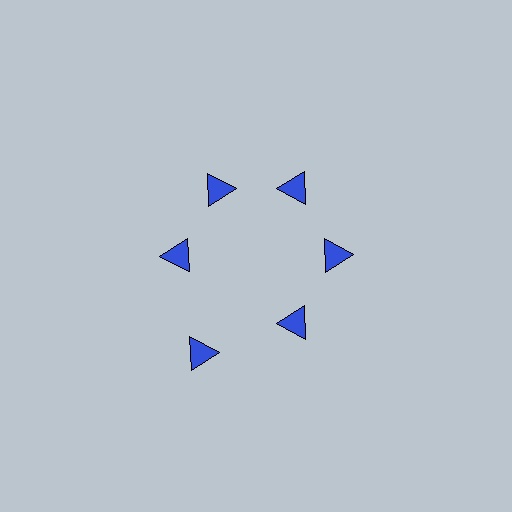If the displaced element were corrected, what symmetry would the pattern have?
It would have 6-fold rotational symmetry — the pattern would map onto itself every 60 degrees.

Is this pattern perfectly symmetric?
No. The 6 blue triangles are arranged in a ring, but one element near the 7 o'clock position is pushed outward from the center, breaking the 6-fold rotational symmetry.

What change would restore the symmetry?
The symmetry would be restored by moving it inward, back onto the ring so that all 6 triangles sit at equal angles and equal distance from the center.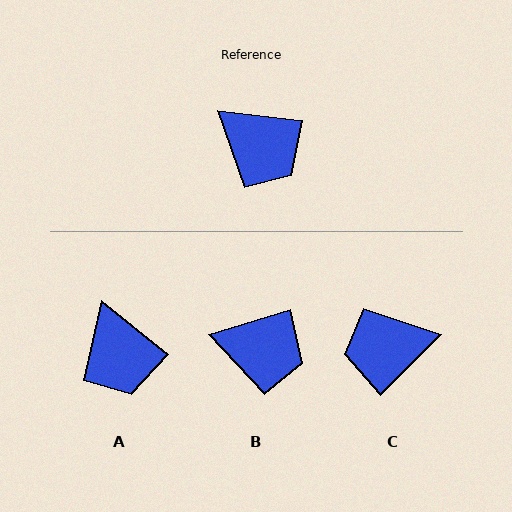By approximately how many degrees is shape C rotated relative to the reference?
Approximately 128 degrees clockwise.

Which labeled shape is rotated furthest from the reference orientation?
C, about 128 degrees away.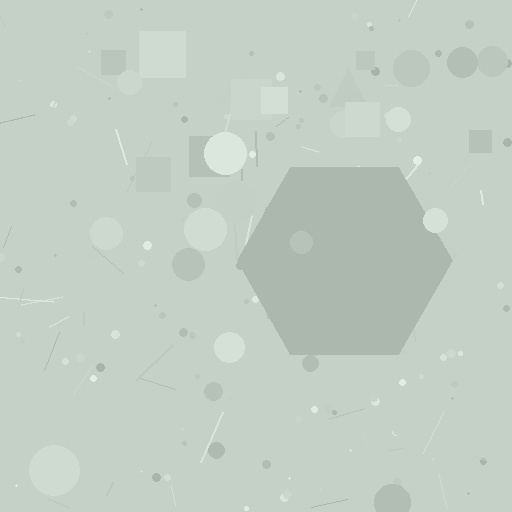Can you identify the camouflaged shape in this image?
The camouflaged shape is a hexagon.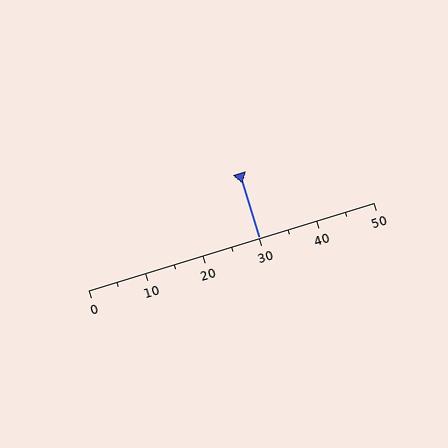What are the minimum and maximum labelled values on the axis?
The axis runs from 0 to 50.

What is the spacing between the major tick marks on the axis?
The major ticks are spaced 10 apart.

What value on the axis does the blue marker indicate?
The marker indicates approximately 30.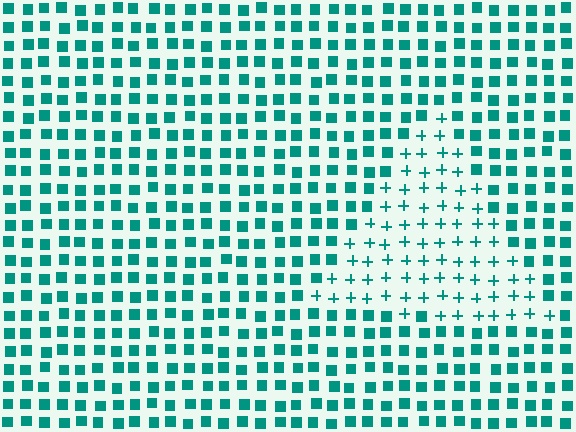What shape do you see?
I see a triangle.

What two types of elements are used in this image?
The image uses plus signs inside the triangle region and squares outside it.